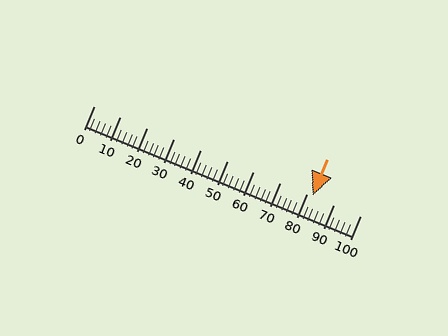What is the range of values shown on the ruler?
The ruler shows values from 0 to 100.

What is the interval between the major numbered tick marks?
The major tick marks are spaced 10 units apart.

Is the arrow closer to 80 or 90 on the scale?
The arrow is closer to 80.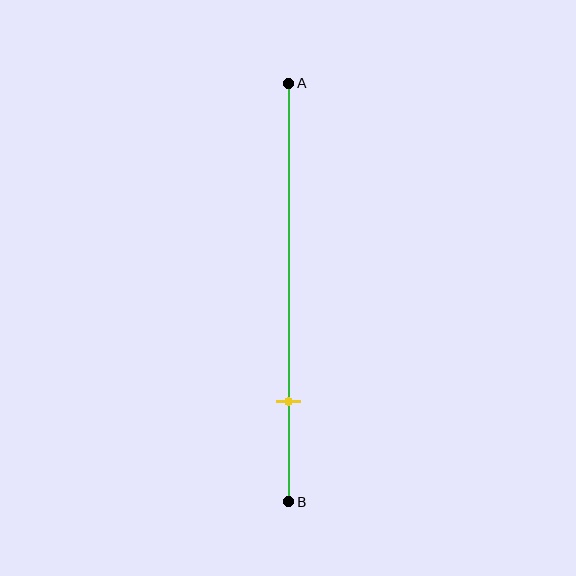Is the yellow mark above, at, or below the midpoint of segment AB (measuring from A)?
The yellow mark is below the midpoint of segment AB.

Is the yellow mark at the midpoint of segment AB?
No, the mark is at about 75% from A, not at the 50% midpoint.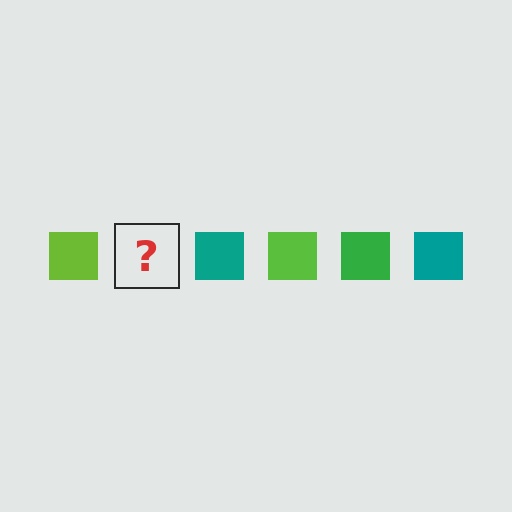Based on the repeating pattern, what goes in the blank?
The blank should be a green square.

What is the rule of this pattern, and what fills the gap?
The rule is that the pattern cycles through lime, green, teal squares. The gap should be filled with a green square.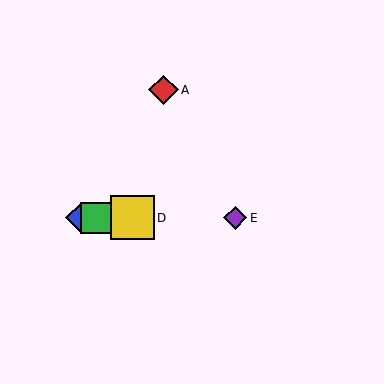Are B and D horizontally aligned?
Yes, both are at y≈218.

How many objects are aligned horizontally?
4 objects (B, C, D, E) are aligned horizontally.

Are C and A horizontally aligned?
No, C is at y≈218 and A is at y≈90.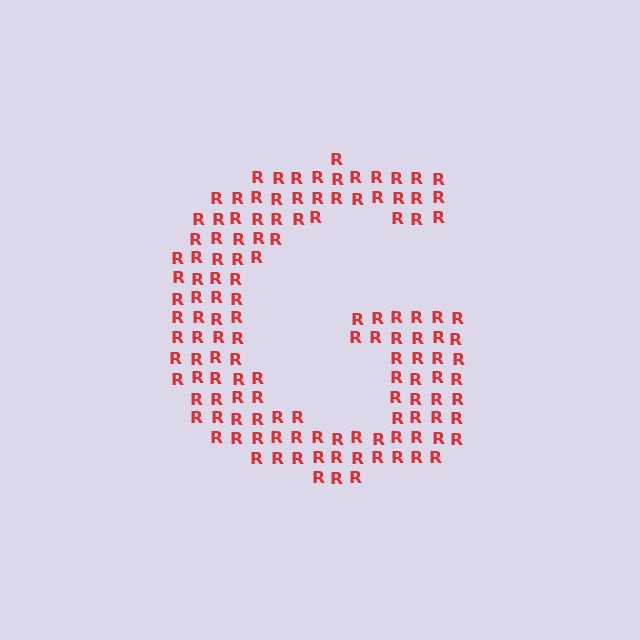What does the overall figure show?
The overall figure shows the letter G.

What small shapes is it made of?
It is made of small letter R's.